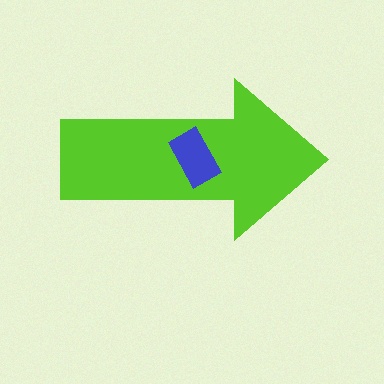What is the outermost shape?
The lime arrow.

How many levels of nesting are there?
2.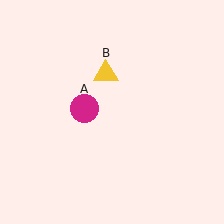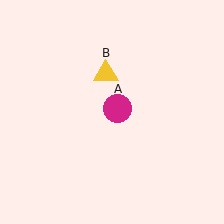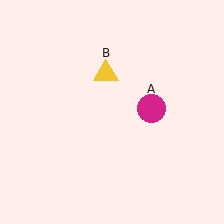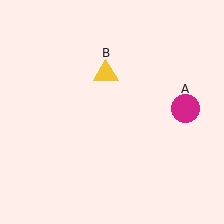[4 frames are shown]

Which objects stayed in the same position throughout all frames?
Yellow triangle (object B) remained stationary.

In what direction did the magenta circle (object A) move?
The magenta circle (object A) moved right.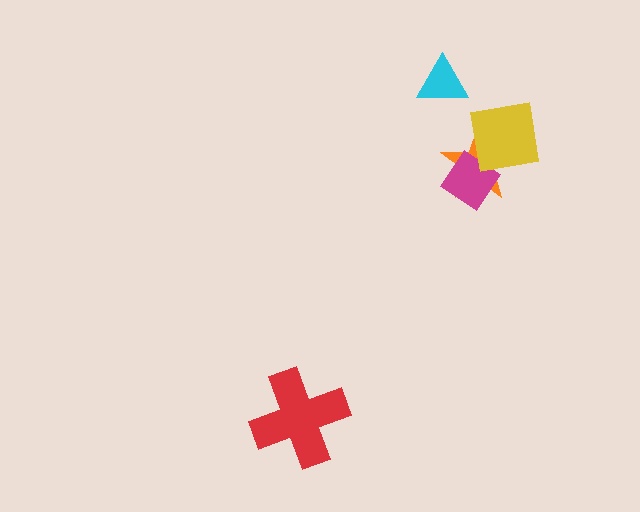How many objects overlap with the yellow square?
2 objects overlap with the yellow square.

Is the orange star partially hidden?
Yes, it is partially covered by another shape.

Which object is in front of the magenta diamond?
The yellow square is in front of the magenta diamond.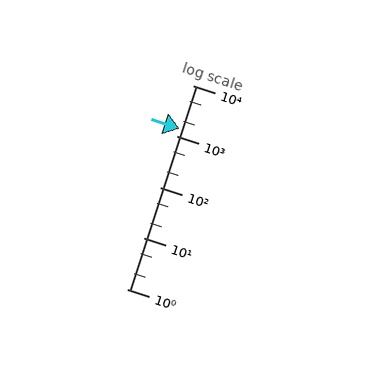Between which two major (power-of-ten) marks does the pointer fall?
The pointer is between 1000 and 10000.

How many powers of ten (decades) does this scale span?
The scale spans 4 decades, from 1 to 10000.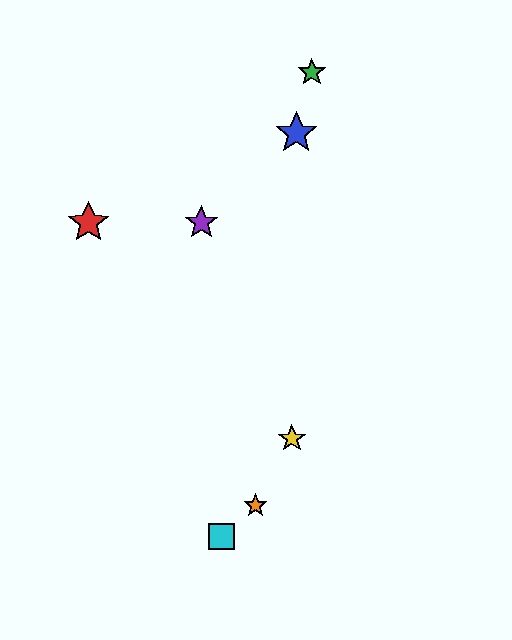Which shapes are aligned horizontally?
The red star, the purple star are aligned horizontally.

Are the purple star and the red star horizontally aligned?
Yes, both are at y≈223.